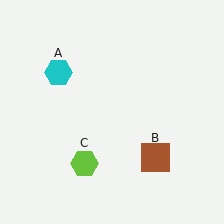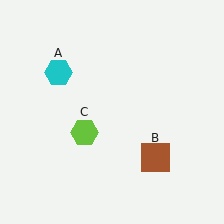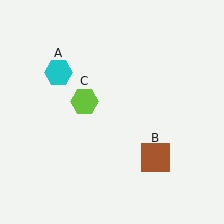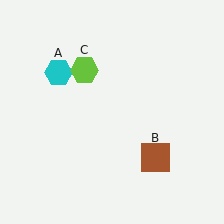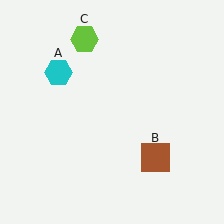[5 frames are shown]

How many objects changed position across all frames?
1 object changed position: lime hexagon (object C).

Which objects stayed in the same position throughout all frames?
Cyan hexagon (object A) and brown square (object B) remained stationary.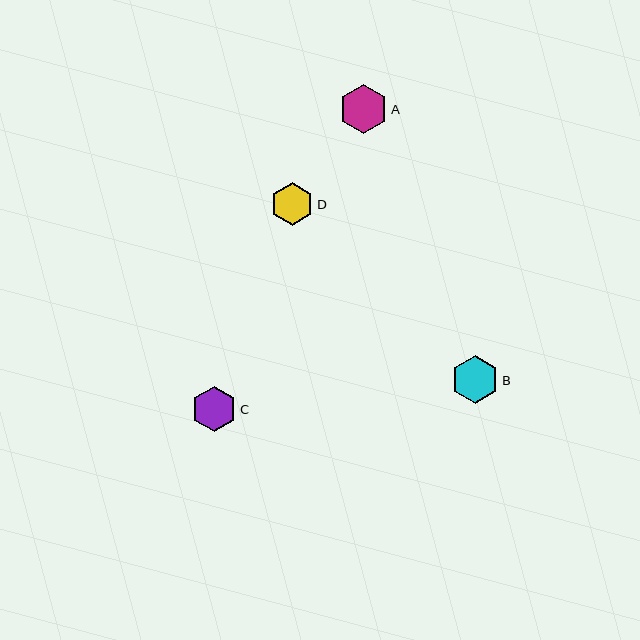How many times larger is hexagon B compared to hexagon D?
Hexagon B is approximately 1.1 times the size of hexagon D.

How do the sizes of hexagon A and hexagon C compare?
Hexagon A and hexagon C are approximately the same size.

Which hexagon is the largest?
Hexagon A is the largest with a size of approximately 49 pixels.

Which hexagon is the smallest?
Hexagon D is the smallest with a size of approximately 43 pixels.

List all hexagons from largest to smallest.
From largest to smallest: A, B, C, D.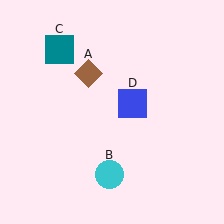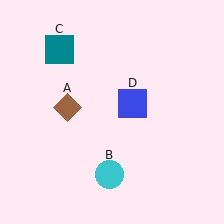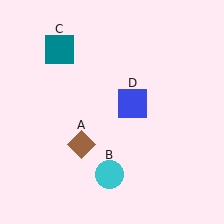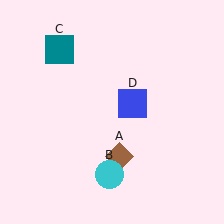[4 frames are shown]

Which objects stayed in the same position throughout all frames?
Cyan circle (object B) and teal square (object C) and blue square (object D) remained stationary.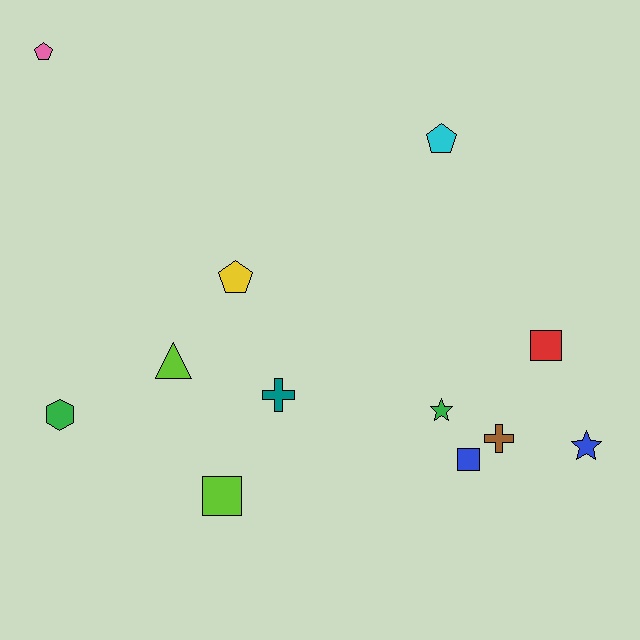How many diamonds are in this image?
There are no diamonds.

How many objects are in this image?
There are 12 objects.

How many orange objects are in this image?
There are no orange objects.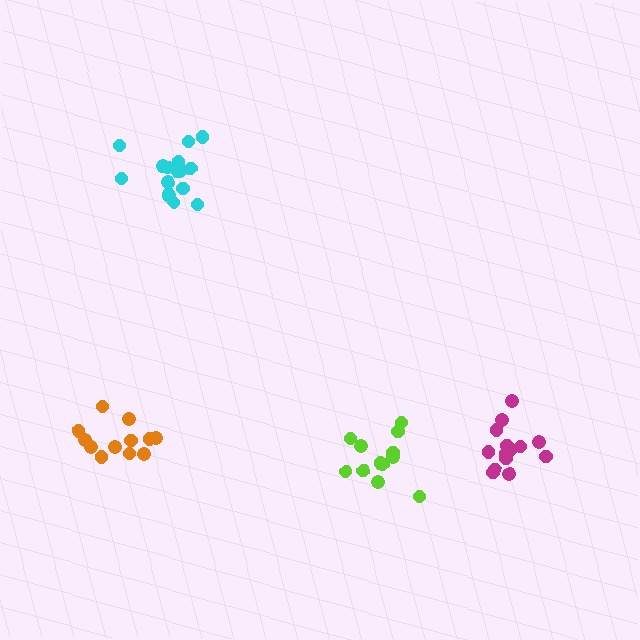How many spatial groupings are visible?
There are 4 spatial groupings.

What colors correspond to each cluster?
The clusters are colored: magenta, lime, orange, cyan.